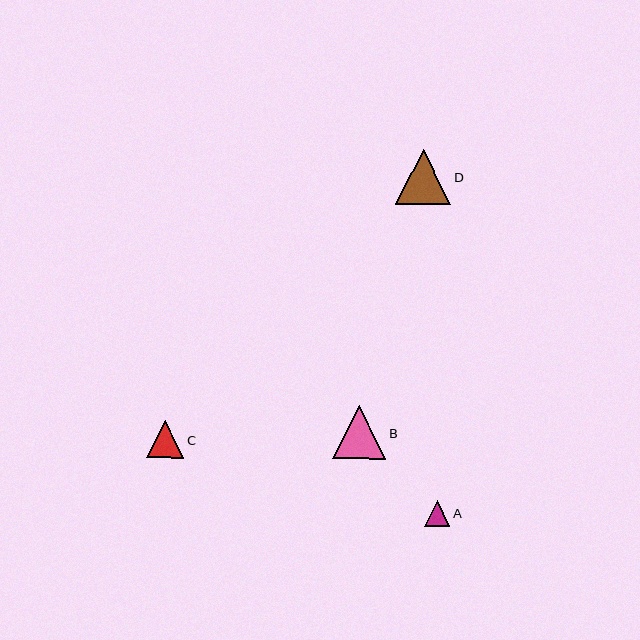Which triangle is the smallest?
Triangle A is the smallest with a size of approximately 25 pixels.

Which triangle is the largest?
Triangle D is the largest with a size of approximately 56 pixels.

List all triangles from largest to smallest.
From largest to smallest: D, B, C, A.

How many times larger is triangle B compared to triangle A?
Triangle B is approximately 2.1 times the size of triangle A.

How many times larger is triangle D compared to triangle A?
Triangle D is approximately 2.2 times the size of triangle A.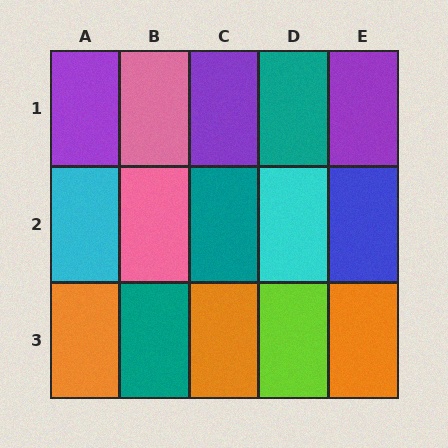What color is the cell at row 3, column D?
Lime.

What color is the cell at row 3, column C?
Orange.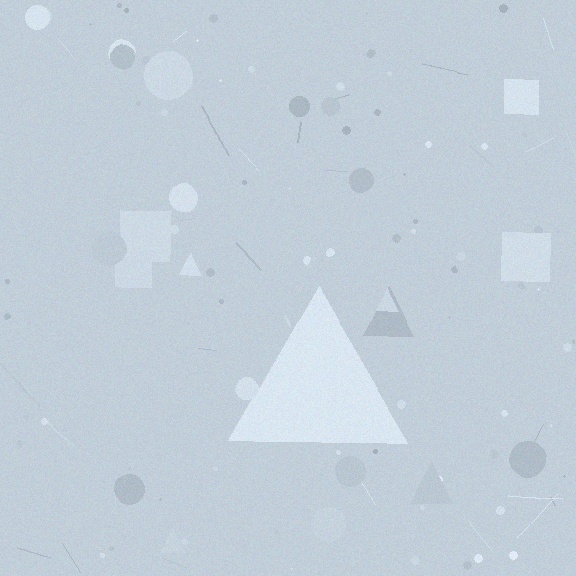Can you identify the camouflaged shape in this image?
The camouflaged shape is a triangle.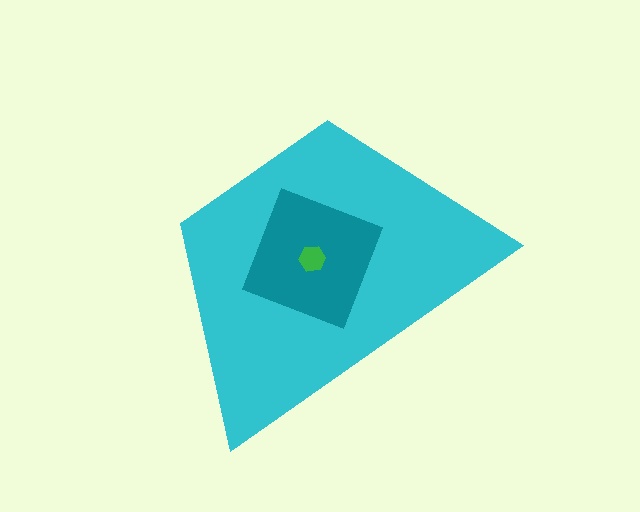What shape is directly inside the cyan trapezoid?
The teal square.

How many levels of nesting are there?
3.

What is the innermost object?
The green hexagon.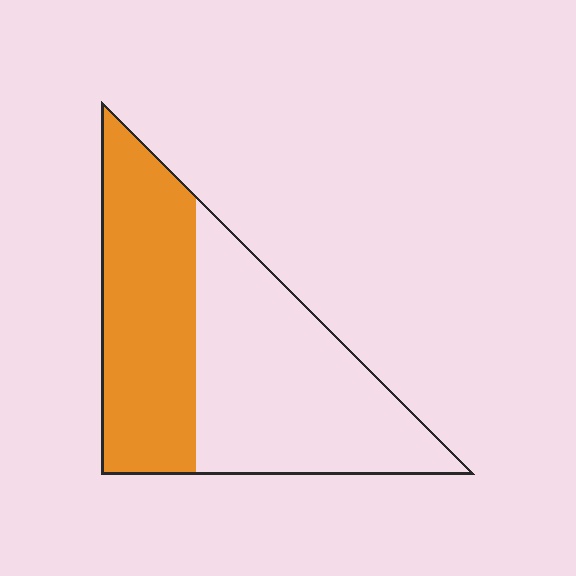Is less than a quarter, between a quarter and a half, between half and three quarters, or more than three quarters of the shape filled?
Between a quarter and a half.